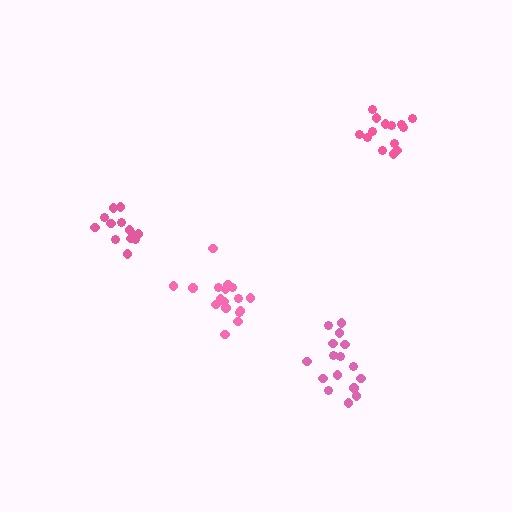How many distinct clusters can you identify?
There are 4 distinct clusters.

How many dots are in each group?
Group 1: 14 dots, Group 2: 17 dots, Group 3: 16 dots, Group 4: 13 dots (60 total).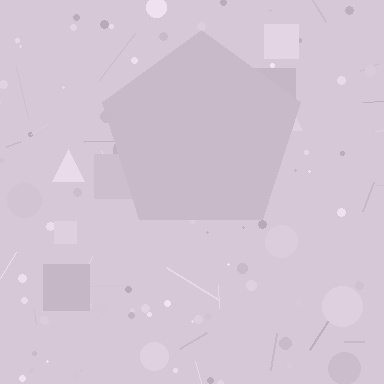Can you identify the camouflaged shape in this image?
The camouflaged shape is a pentagon.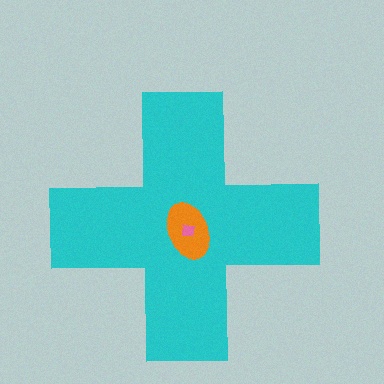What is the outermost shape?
The cyan cross.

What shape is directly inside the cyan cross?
The orange ellipse.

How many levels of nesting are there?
3.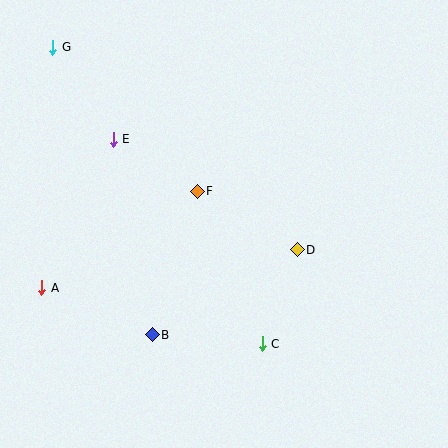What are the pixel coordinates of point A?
Point A is at (42, 288).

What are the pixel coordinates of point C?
Point C is at (262, 344).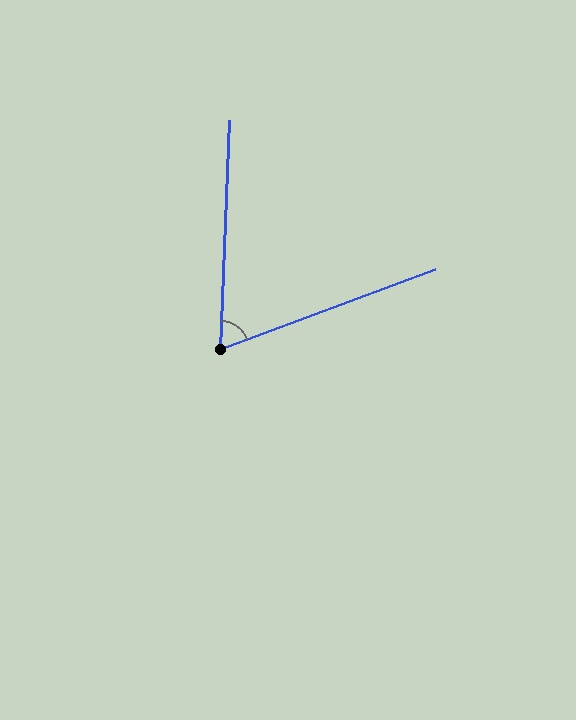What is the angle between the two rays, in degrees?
Approximately 67 degrees.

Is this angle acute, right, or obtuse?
It is acute.